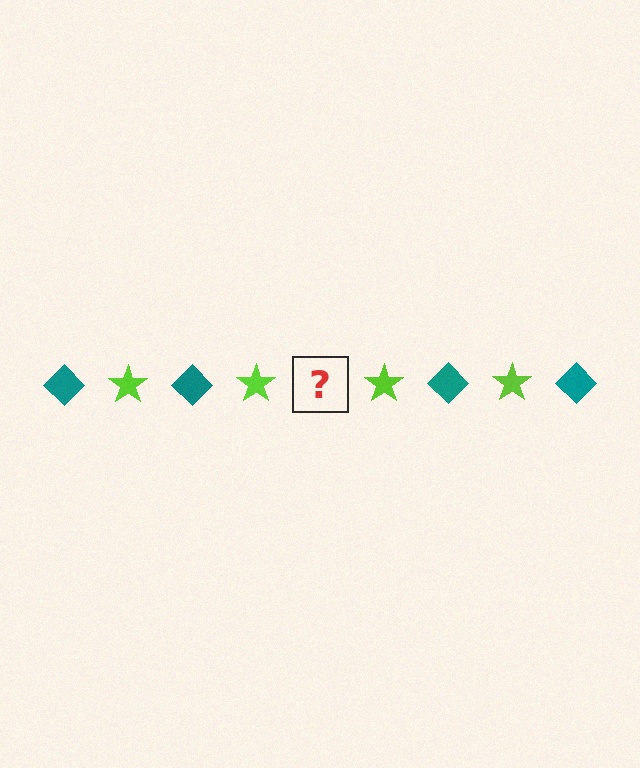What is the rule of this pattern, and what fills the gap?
The rule is that the pattern alternates between teal diamond and lime star. The gap should be filled with a teal diamond.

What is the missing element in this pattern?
The missing element is a teal diamond.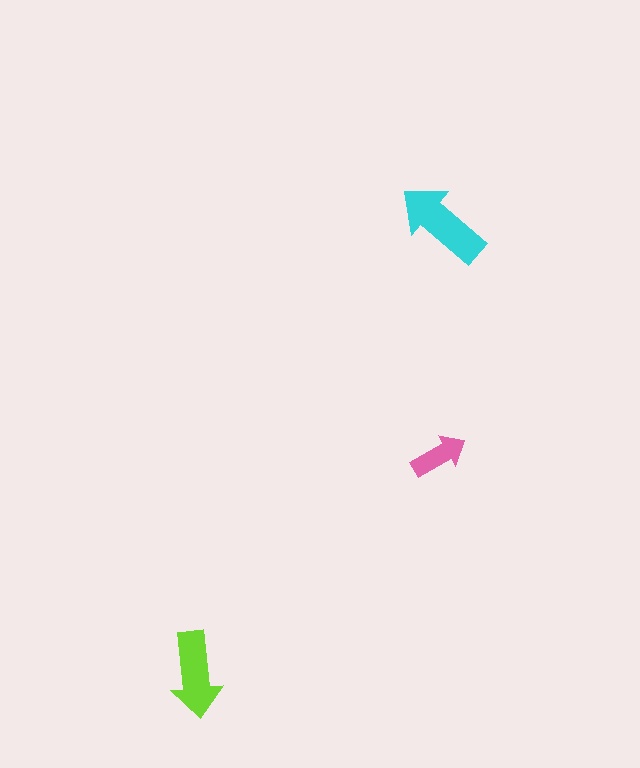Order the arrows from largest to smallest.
the cyan one, the lime one, the pink one.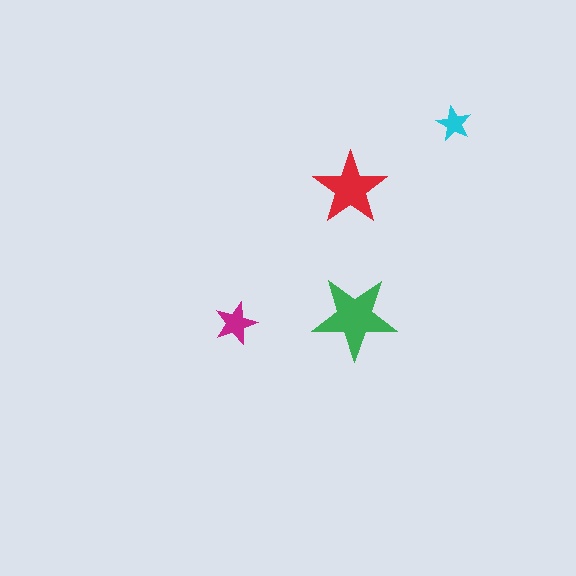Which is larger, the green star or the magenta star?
The green one.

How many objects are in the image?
There are 4 objects in the image.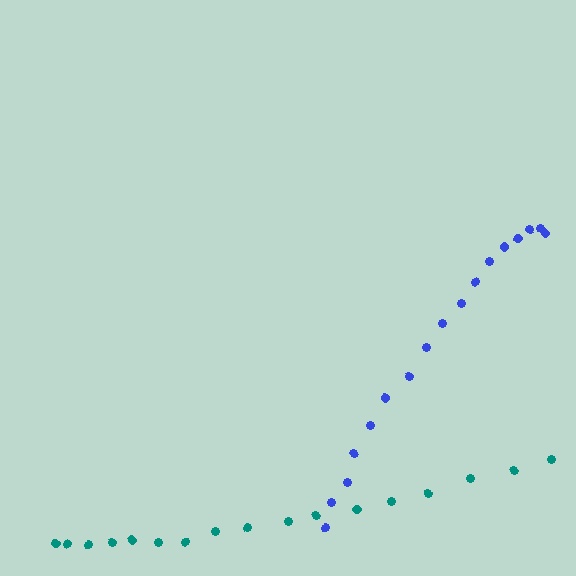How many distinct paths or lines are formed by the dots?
There are 2 distinct paths.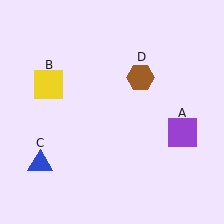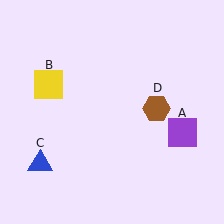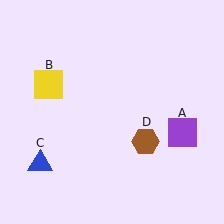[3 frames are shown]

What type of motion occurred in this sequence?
The brown hexagon (object D) rotated clockwise around the center of the scene.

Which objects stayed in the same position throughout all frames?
Purple square (object A) and yellow square (object B) and blue triangle (object C) remained stationary.